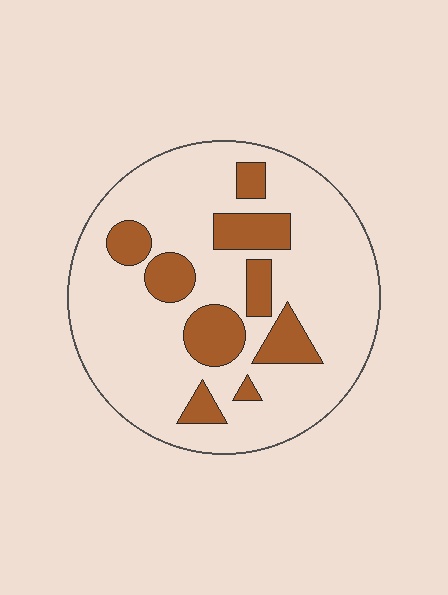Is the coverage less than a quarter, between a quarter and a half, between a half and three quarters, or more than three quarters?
Less than a quarter.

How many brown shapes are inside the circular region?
9.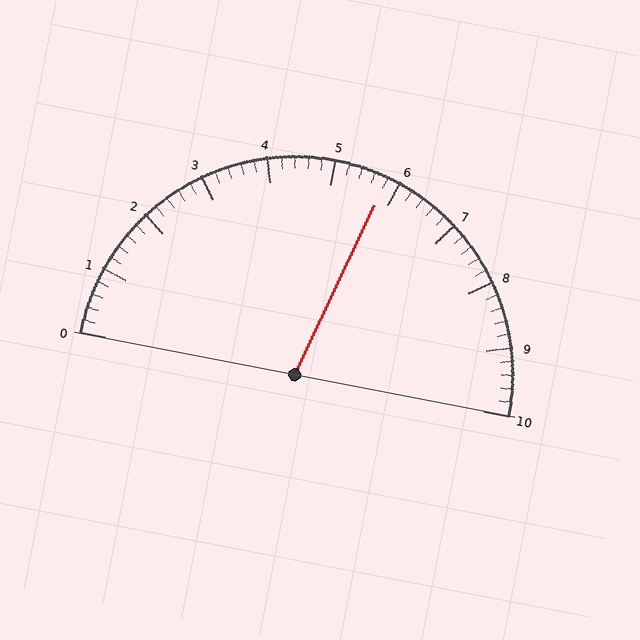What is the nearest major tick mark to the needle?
The nearest major tick mark is 6.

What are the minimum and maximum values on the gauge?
The gauge ranges from 0 to 10.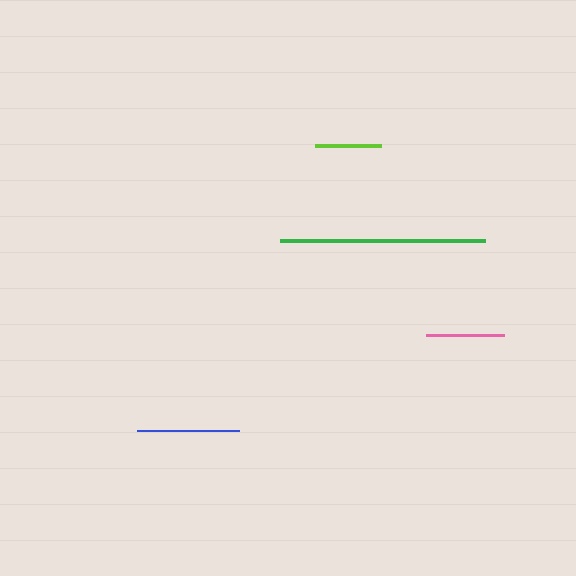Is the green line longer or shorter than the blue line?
The green line is longer than the blue line.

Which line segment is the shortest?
The lime line is the shortest at approximately 66 pixels.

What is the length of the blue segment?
The blue segment is approximately 102 pixels long.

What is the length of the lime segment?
The lime segment is approximately 66 pixels long.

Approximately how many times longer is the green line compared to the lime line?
The green line is approximately 3.1 times the length of the lime line.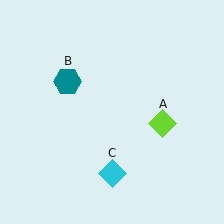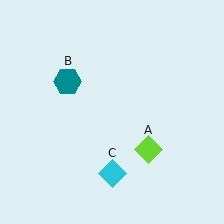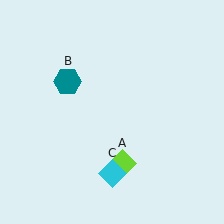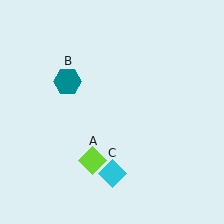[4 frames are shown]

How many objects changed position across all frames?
1 object changed position: lime diamond (object A).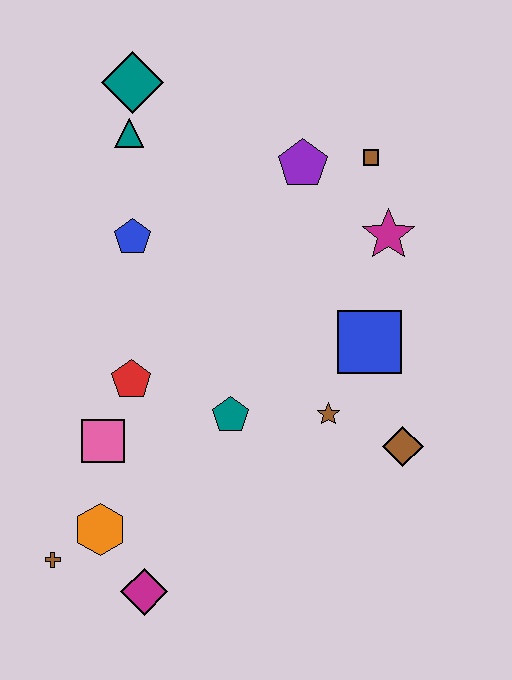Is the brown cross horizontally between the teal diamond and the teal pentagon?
No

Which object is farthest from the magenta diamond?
The teal diamond is farthest from the magenta diamond.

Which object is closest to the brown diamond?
The brown star is closest to the brown diamond.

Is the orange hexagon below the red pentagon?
Yes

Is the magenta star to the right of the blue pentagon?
Yes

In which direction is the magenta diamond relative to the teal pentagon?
The magenta diamond is below the teal pentagon.